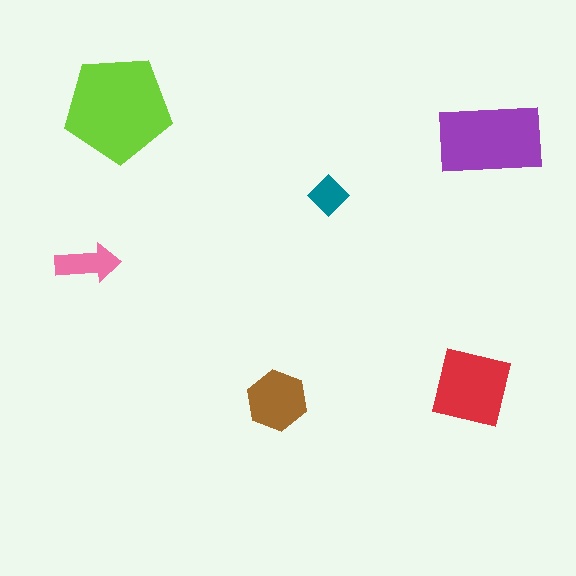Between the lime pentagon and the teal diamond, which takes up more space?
The lime pentagon.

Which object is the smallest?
The teal diamond.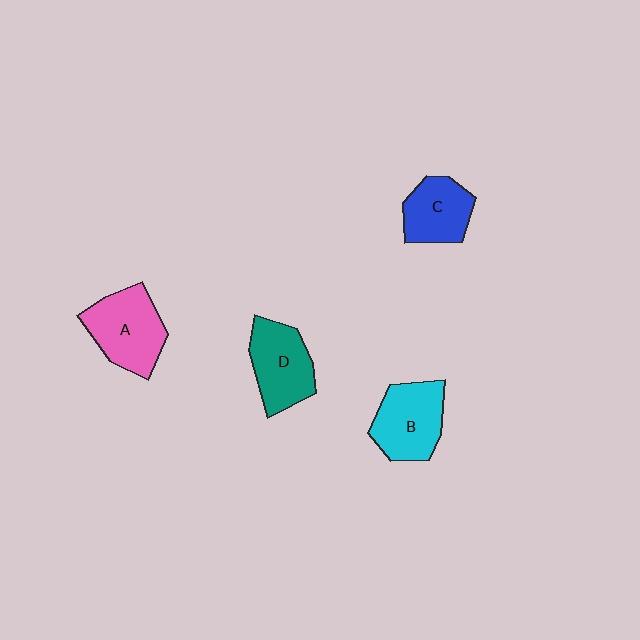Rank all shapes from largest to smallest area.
From largest to smallest: A (pink), B (cyan), D (teal), C (blue).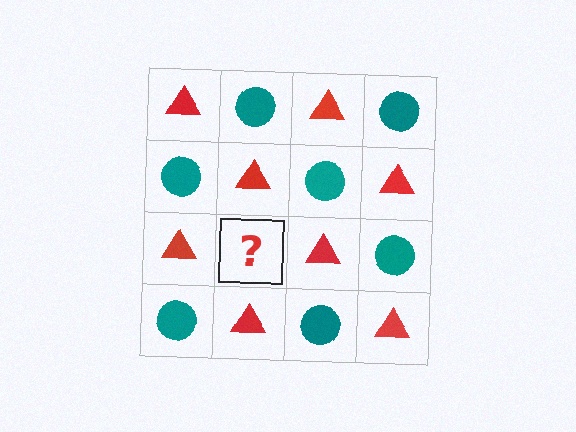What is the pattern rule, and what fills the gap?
The rule is that it alternates red triangle and teal circle in a checkerboard pattern. The gap should be filled with a teal circle.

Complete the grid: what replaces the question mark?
The question mark should be replaced with a teal circle.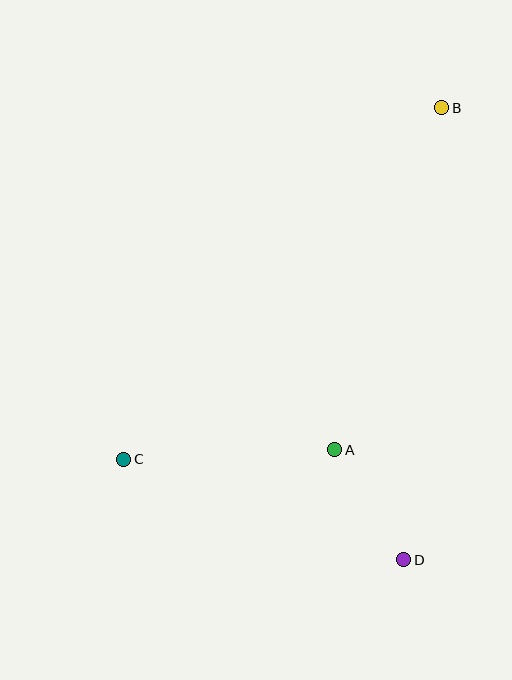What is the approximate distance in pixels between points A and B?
The distance between A and B is approximately 359 pixels.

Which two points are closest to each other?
Points A and D are closest to each other.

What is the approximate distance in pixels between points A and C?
The distance between A and C is approximately 211 pixels.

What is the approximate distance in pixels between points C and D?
The distance between C and D is approximately 298 pixels.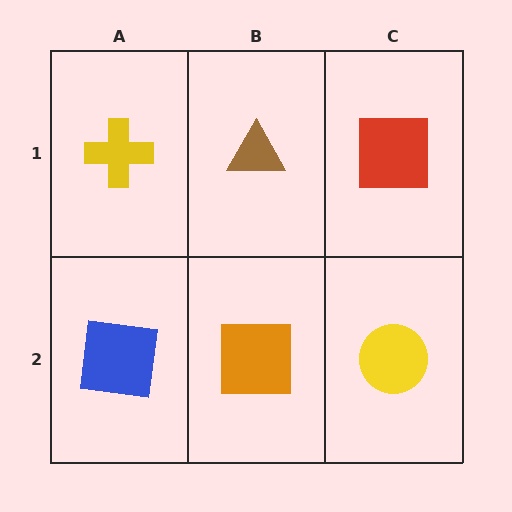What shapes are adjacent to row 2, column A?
A yellow cross (row 1, column A), an orange square (row 2, column B).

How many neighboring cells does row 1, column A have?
2.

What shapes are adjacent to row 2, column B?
A brown triangle (row 1, column B), a blue square (row 2, column A), a yellow circle (row 2, column C).